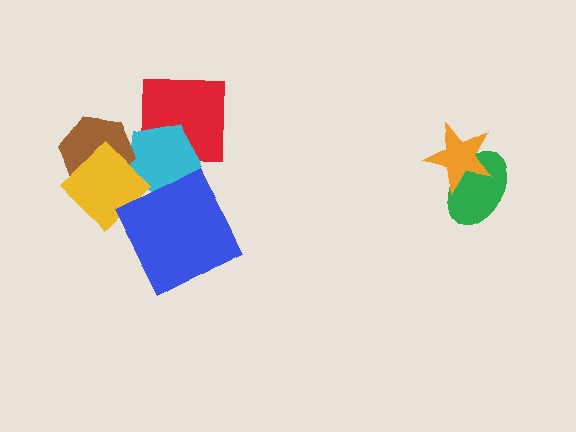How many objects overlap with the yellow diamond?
2 objects overlap with the yellow diamond.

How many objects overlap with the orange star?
1 object overlaps with the orange star.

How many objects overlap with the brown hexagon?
2 objects overlap with the brown hexagon.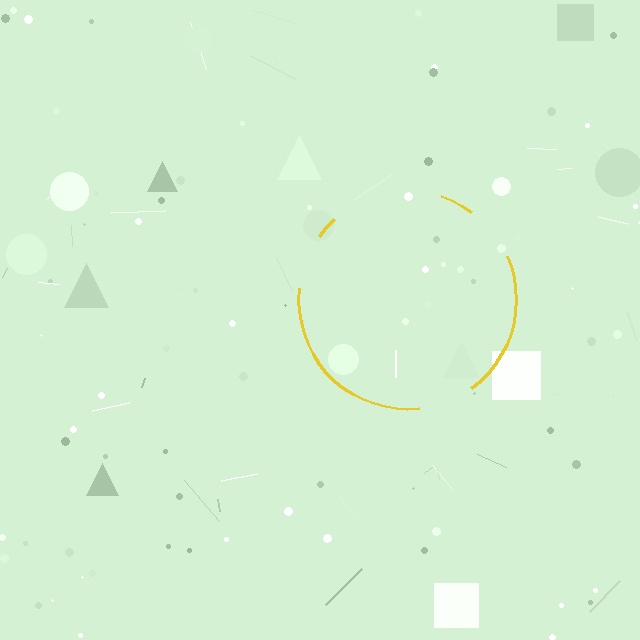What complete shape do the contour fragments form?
The contour fragments form a circle.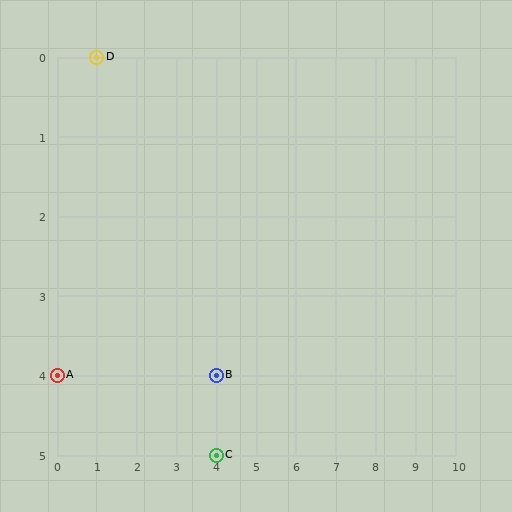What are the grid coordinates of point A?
Point A is at grid coordinates (0, 4).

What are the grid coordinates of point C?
Point C is at grid coordinates (4, 5).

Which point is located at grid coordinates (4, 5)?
Point C is at (4, 5).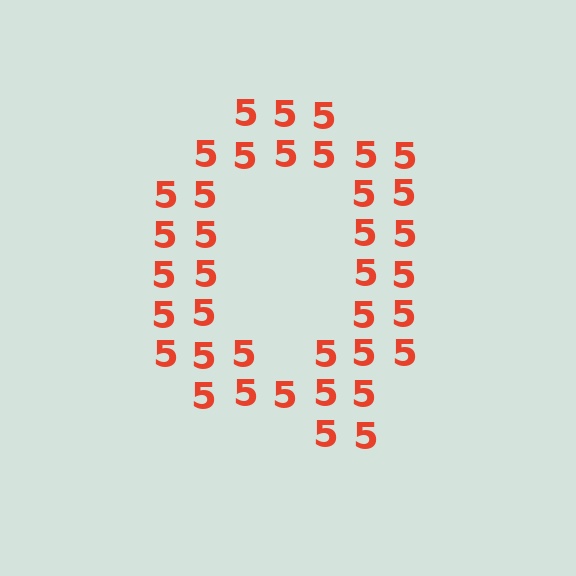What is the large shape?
The large shape is the letter Q.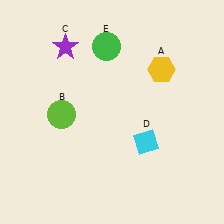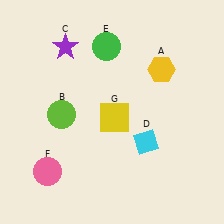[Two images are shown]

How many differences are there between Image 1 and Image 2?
There are 2 differences between the two images.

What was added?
A pink circle (F), a yellow square (G) were added in Image 2.